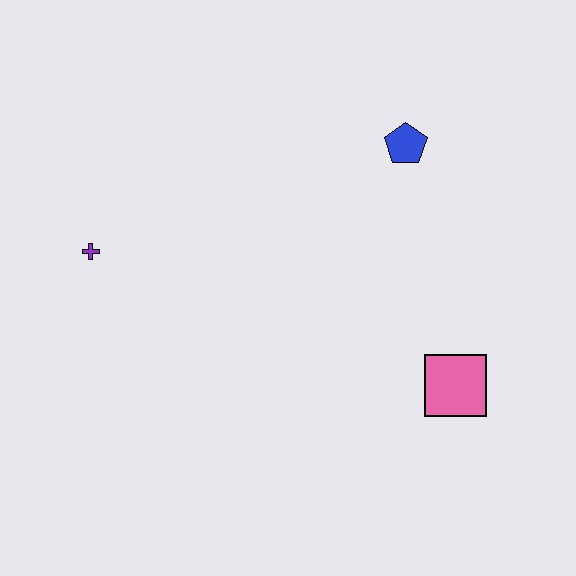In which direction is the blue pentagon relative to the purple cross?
The blue pentagon is to the right of the purple cross.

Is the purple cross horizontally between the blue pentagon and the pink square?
No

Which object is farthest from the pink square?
The purple cross is farthest from the pink square.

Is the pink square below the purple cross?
Yes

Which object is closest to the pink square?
The blue pentagon is closest to the pink square.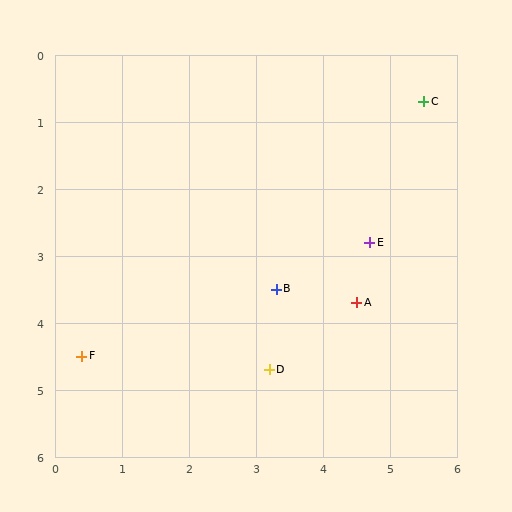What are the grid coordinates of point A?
Point A is at approximately (4.5, 3.7).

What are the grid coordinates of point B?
Point B is at approximately (3.3, 3.5).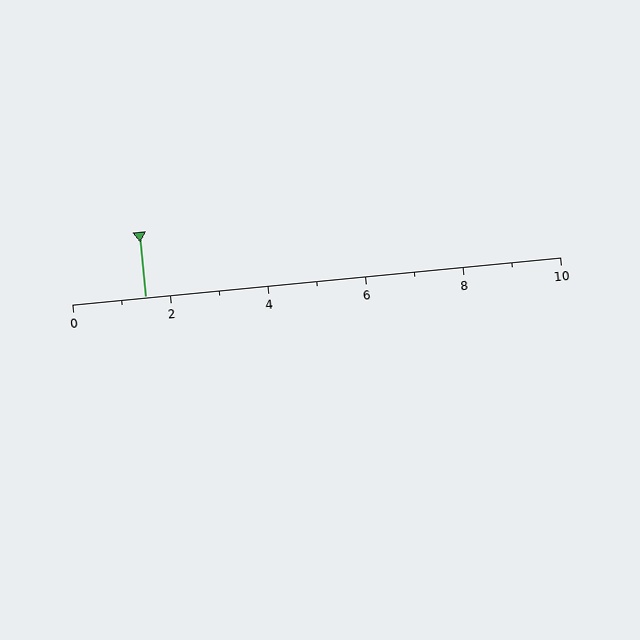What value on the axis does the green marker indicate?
The marker indicates approximately 1.5.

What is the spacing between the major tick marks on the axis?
The major ticks are spaced 2 apart.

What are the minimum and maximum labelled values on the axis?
The axis runs from 0 to 10.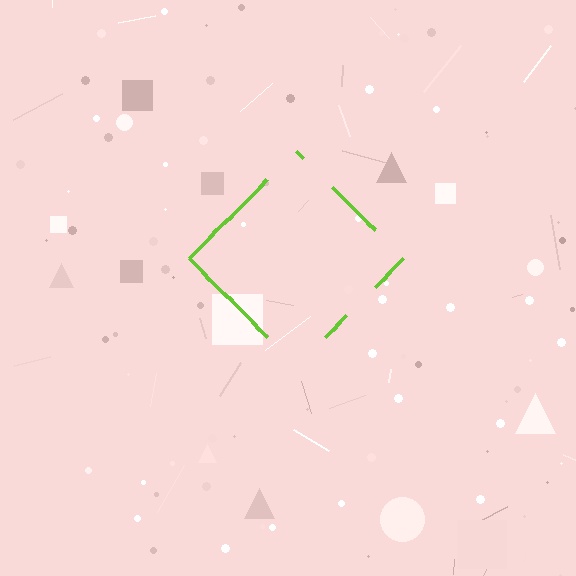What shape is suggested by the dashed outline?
The dashed outline suggests a diamond.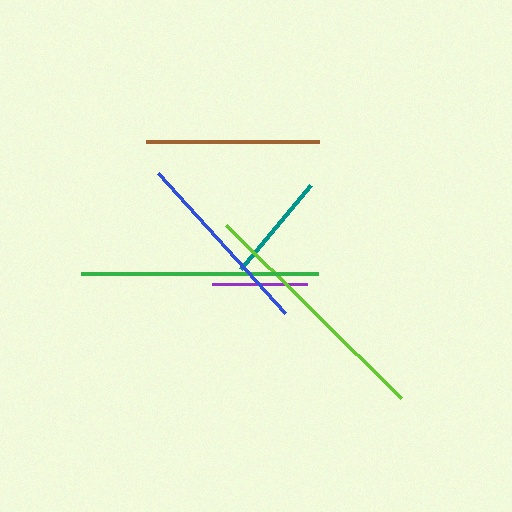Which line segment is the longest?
The lime line is the longest at approximately 246 pixels.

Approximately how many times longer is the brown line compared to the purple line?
The brown line is approximately 1.8 times the length of the purple line.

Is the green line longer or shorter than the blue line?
The green line is longer than the blue line.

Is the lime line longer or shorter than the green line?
The lime line is longer than the green line.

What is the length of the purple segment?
The purple segment is approximately 95 pixels long.